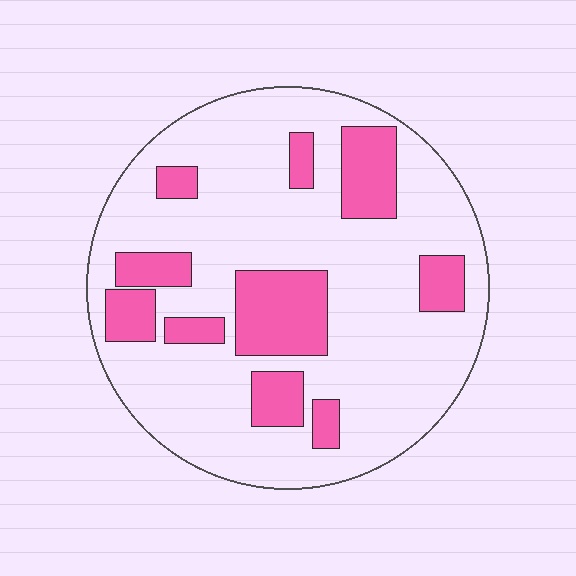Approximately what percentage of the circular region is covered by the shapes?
Approximately 25%.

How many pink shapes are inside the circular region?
10.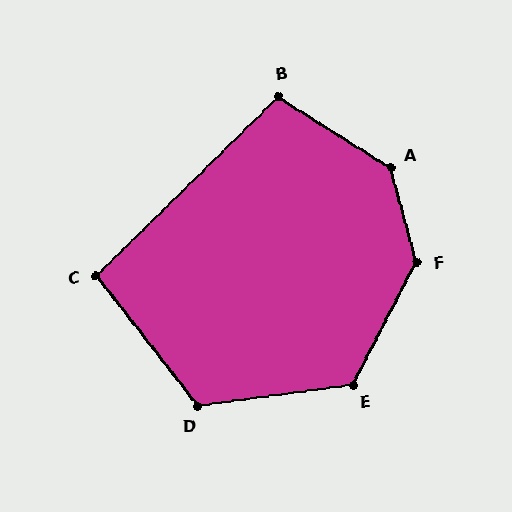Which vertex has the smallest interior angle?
C, at approximately 97 degrees.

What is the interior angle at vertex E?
Approximately 125 degrees (obtuse).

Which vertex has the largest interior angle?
A, at approximately 138 degrees.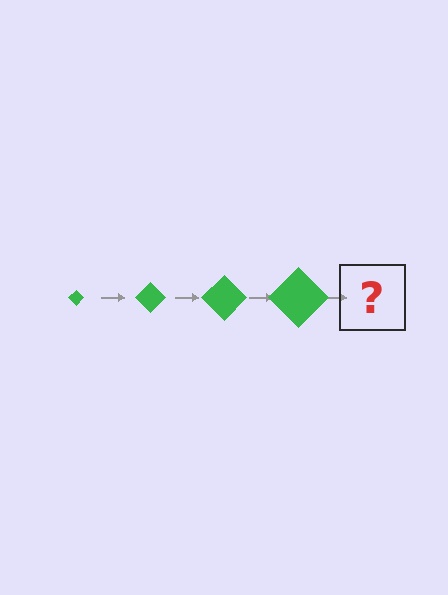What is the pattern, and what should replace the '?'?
The pattern is that the diamond gets progressively larger each step. The '?' should be a green diamond, larger than the previous one.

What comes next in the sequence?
The next element should be a green diamond, larger than the previous one.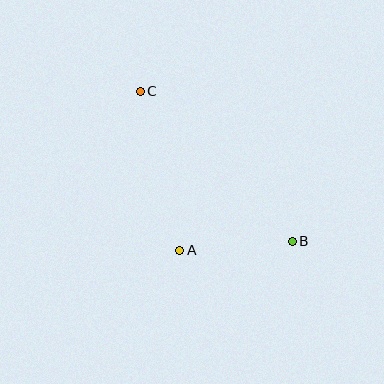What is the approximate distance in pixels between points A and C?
The distance between A and C is approximately 164 pixels.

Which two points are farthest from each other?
Points B and C are farthest from each other.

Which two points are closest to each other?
Points A and B are closest to each other.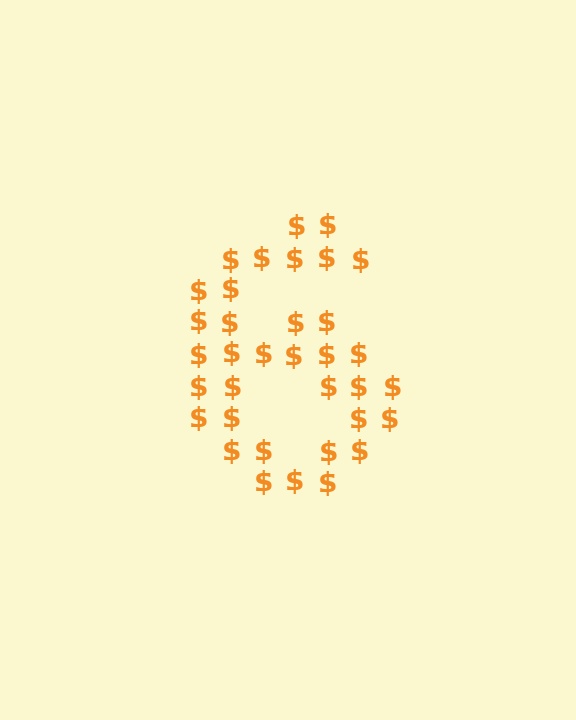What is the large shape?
The large shape is the digit 6.